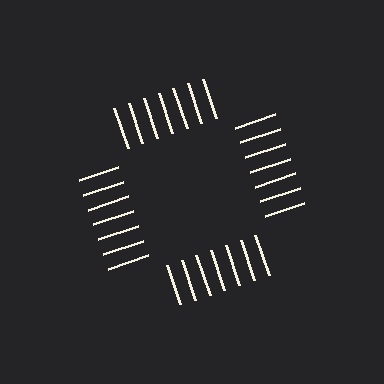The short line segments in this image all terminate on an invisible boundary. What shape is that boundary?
An illusory square — the line segments terminate on its edges but no continuous stroke is drawn.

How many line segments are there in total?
28 — 7 along each of the 4 edges.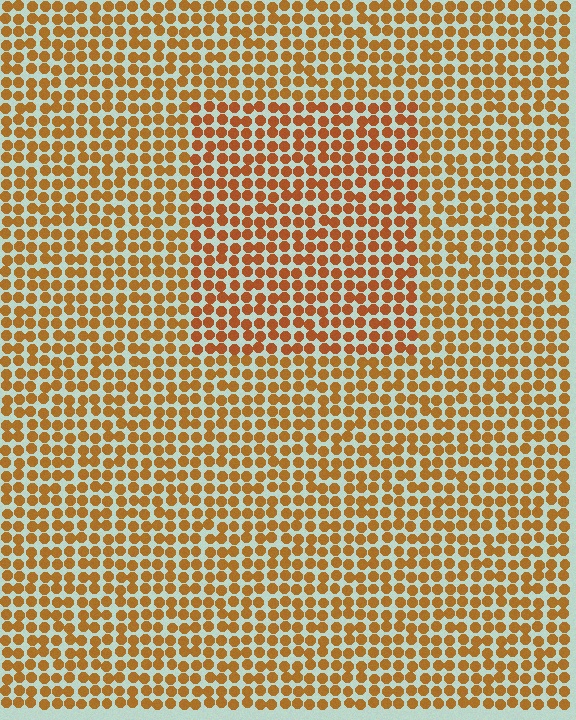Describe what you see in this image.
The image is filled with small brown elements in a uniform arrangement. A rectangle-shaped region is visible where the elements are tinted to a slightly different hue, forming a subtle color boundary.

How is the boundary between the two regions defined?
The boundary is defined purely by a slight shift in hue (about 14 degrees). Spacing, size, and orientation are identical on both sides.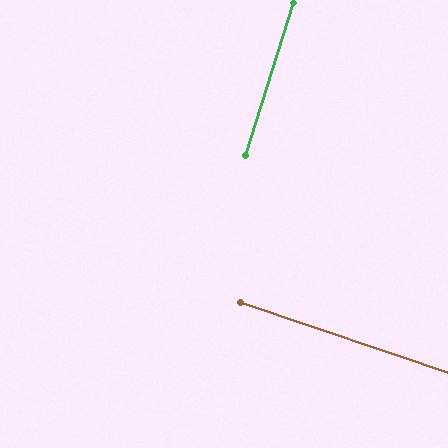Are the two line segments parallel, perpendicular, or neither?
Perpendicular — they meet at approximately 89°.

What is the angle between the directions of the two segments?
Approximately 89 degrees.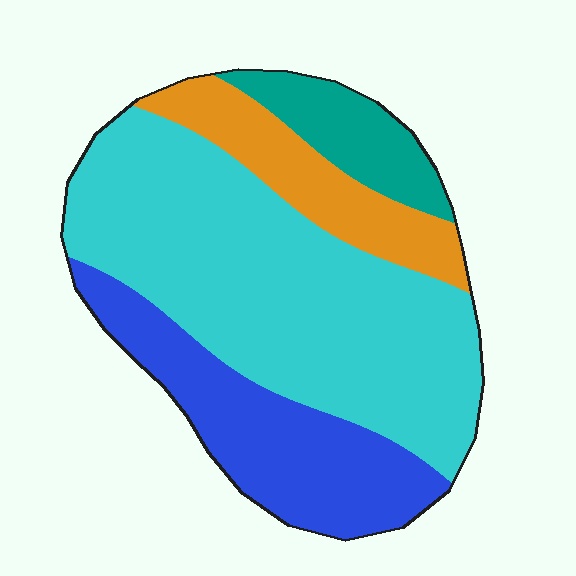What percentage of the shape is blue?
Blue covers roughly 25% of the shape.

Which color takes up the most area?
Cyan, at roughly 55%.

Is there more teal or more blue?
Blue.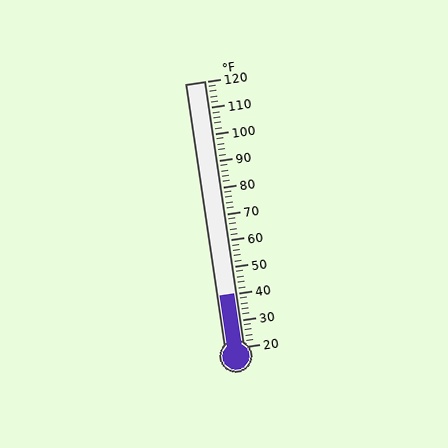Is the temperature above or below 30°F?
The temperature is above 30°F.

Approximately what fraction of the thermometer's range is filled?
The thermometer is filled to approximately 20% of its range.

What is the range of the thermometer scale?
The thermometer scale ranges from 20°F to 120°F.